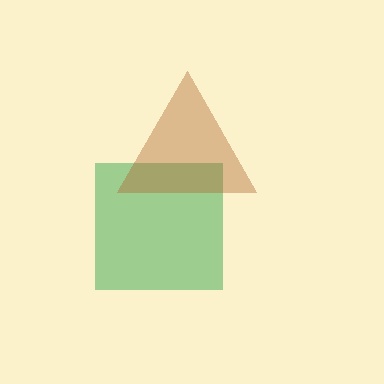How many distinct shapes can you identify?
There are 2 distinct shapes: a green square, a brown triangle.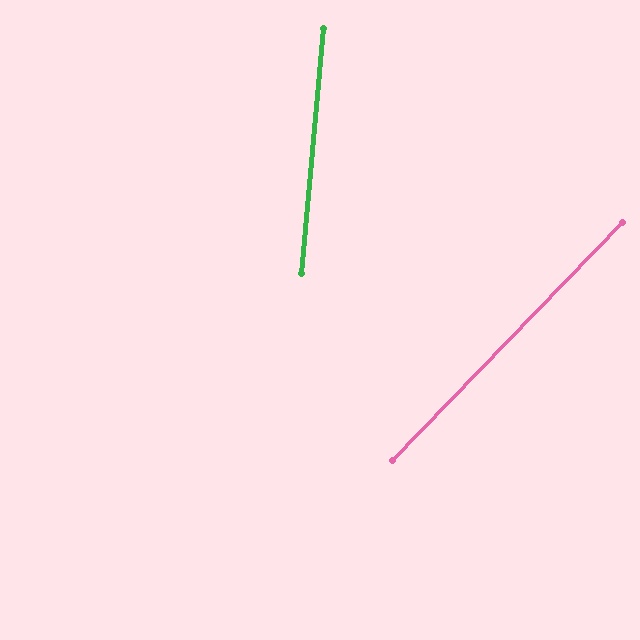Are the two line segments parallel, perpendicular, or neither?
Neither parallel nor perpendicular — they differ by about 39°.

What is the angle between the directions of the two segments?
Approximately 39 degrees.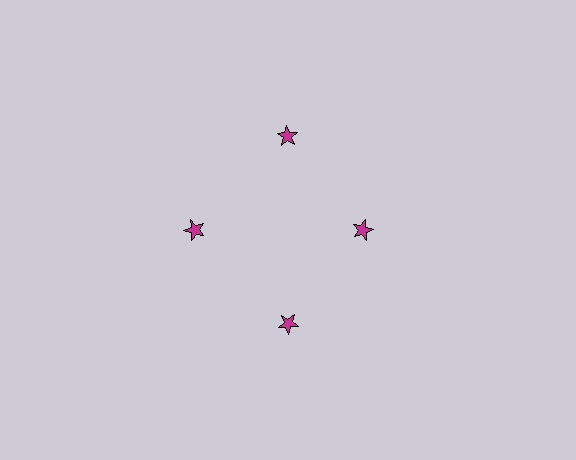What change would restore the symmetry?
The symmetry would be restored by moving it outward, back onto the ring so that all 4 stars sit at equal angles and equal distance from the center.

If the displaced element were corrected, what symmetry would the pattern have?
It would have 4-fold rotational symmetry — the pattern would map onto itself every 90 degrees.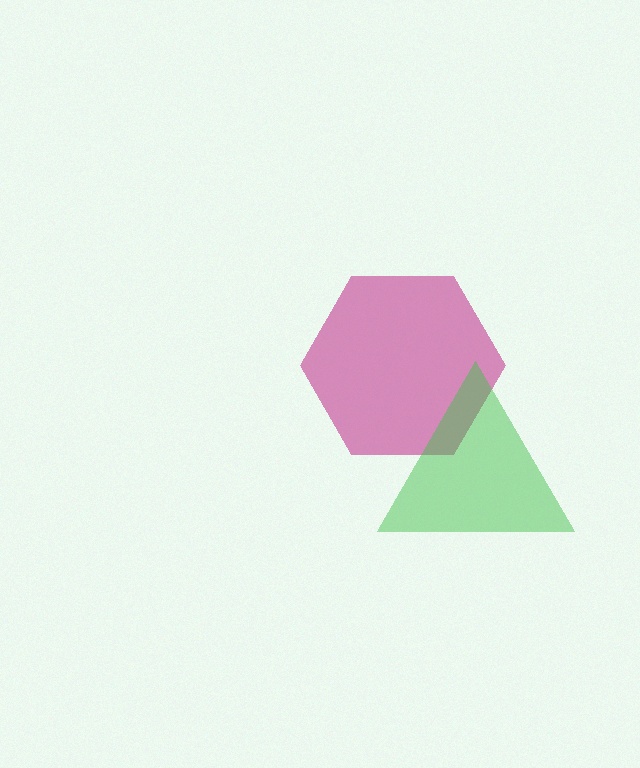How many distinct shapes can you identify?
There are 2 distinct shapes: a magenta hexagon, a green triangle.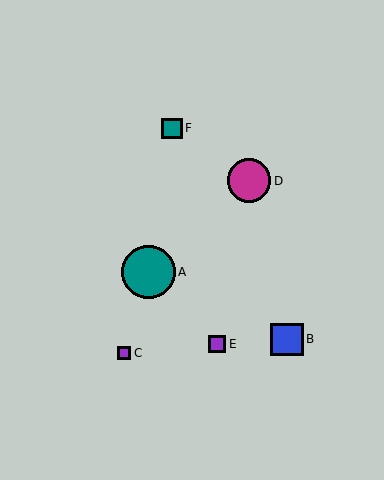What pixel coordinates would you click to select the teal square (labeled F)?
Click at (172, 128) to select the teal square F.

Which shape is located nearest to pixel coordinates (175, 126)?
The teal square (labeled F) at (172, 128) is nearest to that location.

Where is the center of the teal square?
The center of the teal square is at (172, 128).